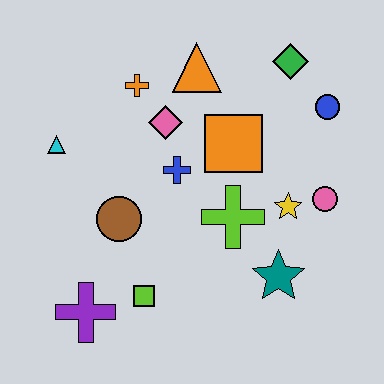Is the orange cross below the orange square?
No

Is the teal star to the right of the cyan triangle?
Yes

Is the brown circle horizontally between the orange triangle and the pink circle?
No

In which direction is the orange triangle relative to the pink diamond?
The orange triangle is above the pink diamond.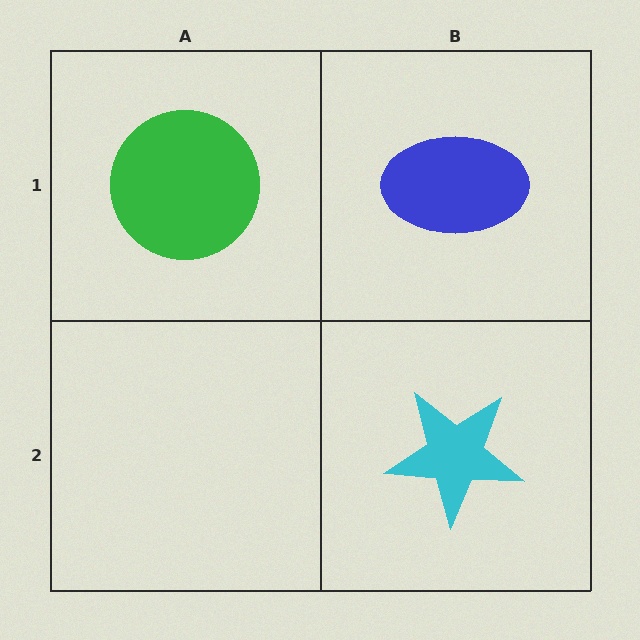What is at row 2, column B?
A cyan star.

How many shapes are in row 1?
2 shapes.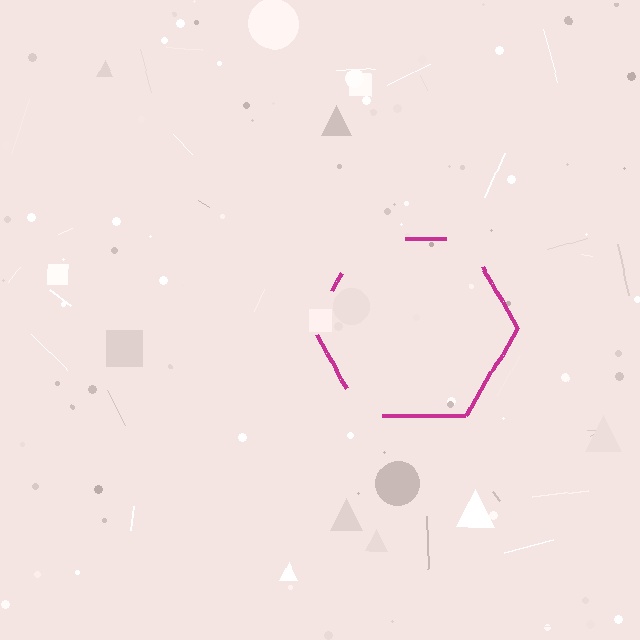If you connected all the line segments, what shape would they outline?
They would outline a hexagon.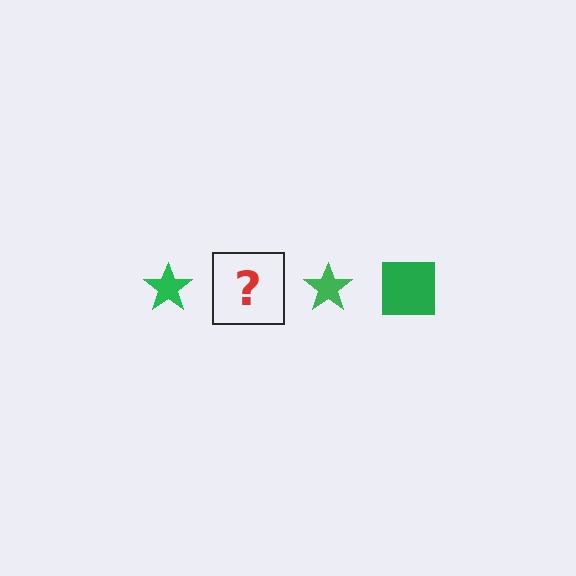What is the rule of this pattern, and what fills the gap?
The rule is that the pattern cycles through star, square shapes in green. The gap should be filled with a green square.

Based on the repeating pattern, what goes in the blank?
The blank should be a green square.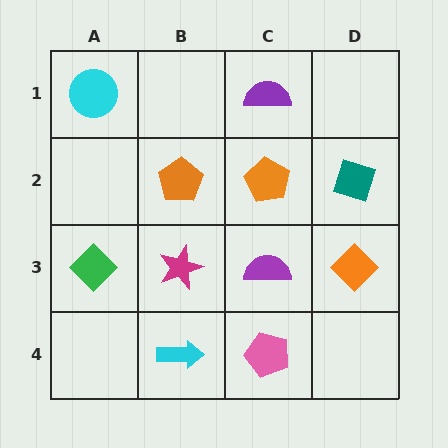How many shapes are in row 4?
2 shapes.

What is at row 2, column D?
A teal diamond.